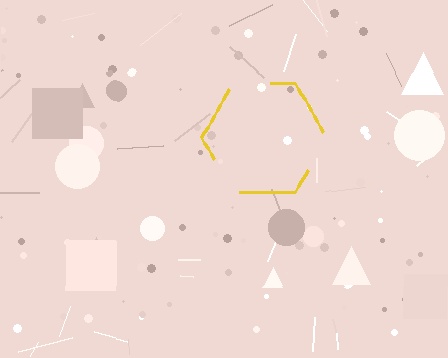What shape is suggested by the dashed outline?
The dashed outline suggests a hexagon.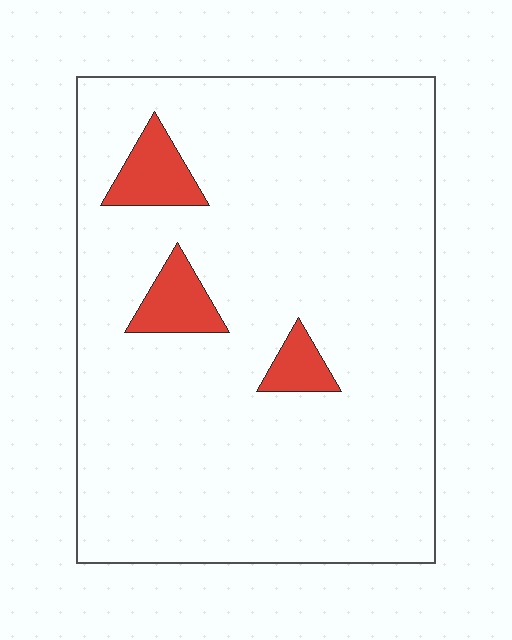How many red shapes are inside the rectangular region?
3.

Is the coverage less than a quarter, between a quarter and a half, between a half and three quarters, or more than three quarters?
Less than a quarter.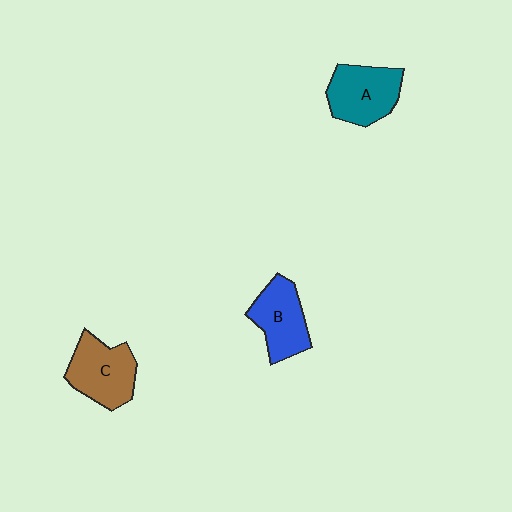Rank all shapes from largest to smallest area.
From largest to smallest: C (brown), A (teal), B (blue).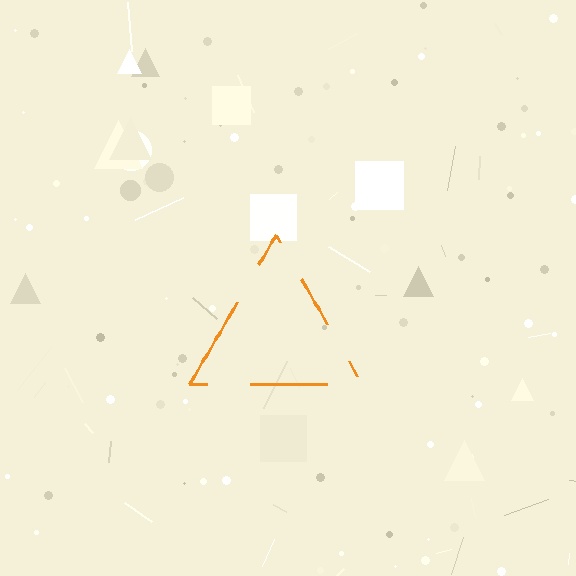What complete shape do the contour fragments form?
The contour fragments form a triangle.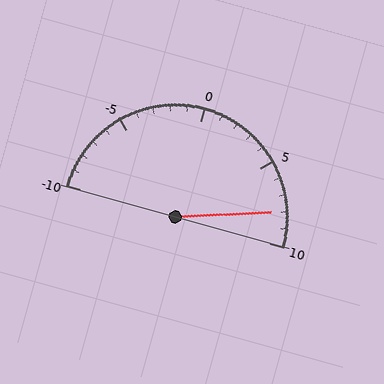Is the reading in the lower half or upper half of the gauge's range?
The reading is in the upper half of the range (-10 to 10).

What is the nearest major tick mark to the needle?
The nearest major tick mark is 10.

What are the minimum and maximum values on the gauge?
The gauge ranges from -10 to 10.